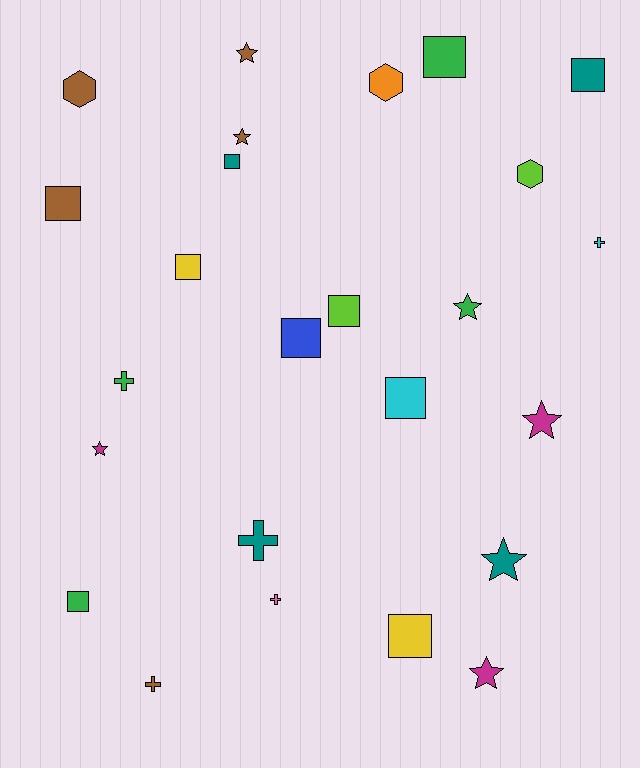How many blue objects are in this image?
There is 1 blue object.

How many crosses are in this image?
There are 5 crosses.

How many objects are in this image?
There are 25 objects.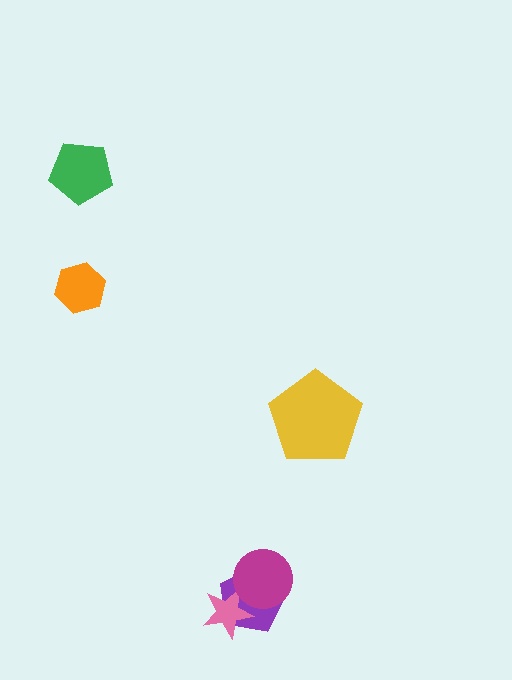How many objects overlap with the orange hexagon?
0 objects overlap with the orange hexagon.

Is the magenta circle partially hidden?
No, no other shape covers it.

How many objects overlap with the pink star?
2 objects overlap with the pink star.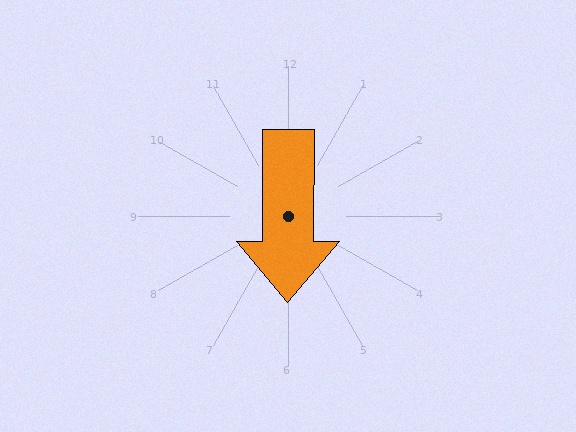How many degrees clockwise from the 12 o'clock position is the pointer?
Approximately 180 degrees.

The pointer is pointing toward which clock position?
Roughly 6 o'clock.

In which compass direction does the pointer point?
South.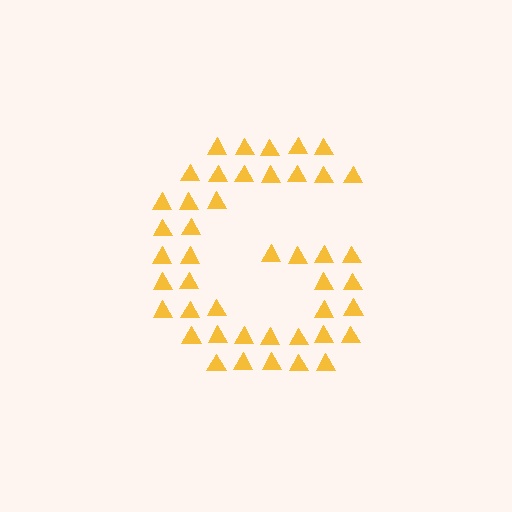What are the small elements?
The small elements are triangles.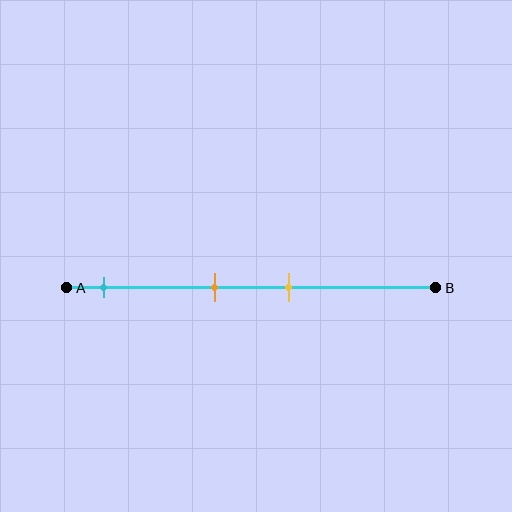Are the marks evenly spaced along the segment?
No, the marks are not evenly spaced.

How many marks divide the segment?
There are 3 marks dividing the segment.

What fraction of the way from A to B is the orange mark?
The orange mark is approximately 40% (0.4) of the way from A to B.